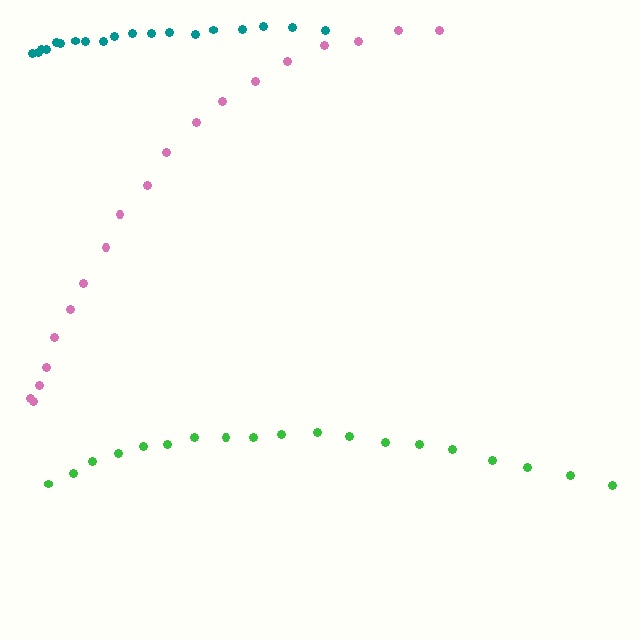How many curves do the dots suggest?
There are 3 distinct paths.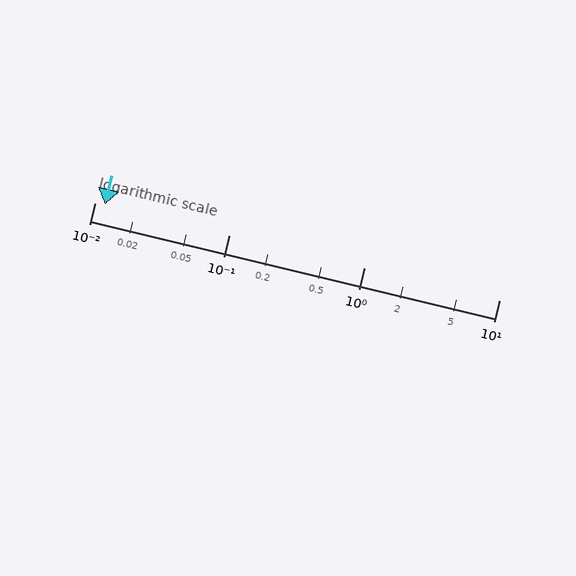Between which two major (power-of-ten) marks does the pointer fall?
The pointer is between 0.01 and 0.1.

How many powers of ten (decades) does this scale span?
The scale spans 3 decades, from 0.01 to 10.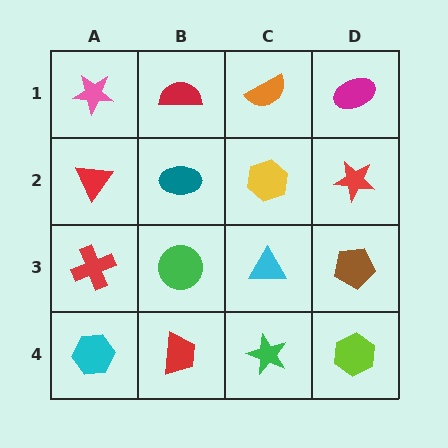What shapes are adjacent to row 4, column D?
A brown pentagon (row 3, column D), a green star (row 4, column C).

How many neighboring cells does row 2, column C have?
4.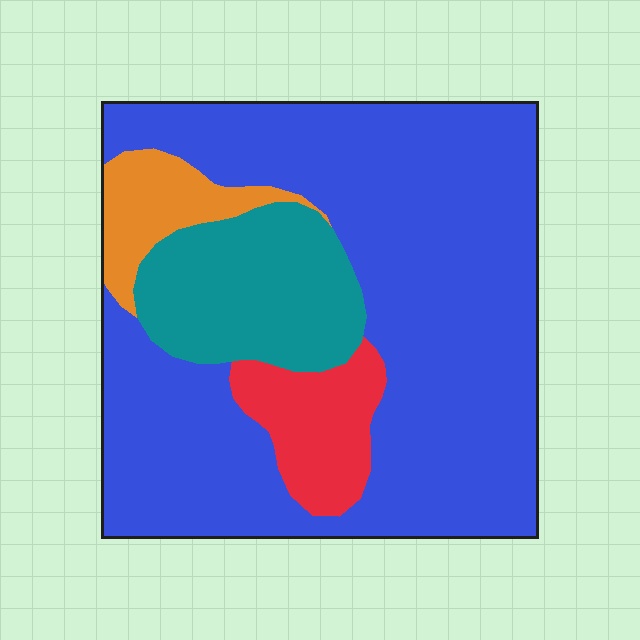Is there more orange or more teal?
Teal.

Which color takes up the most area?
Blue, at roughly 70%.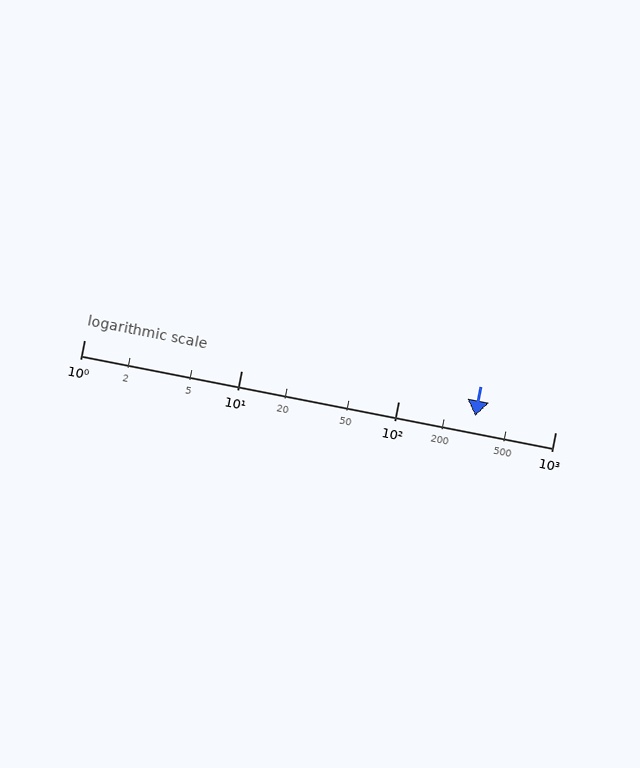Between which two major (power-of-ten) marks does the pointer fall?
The pointer is between 100 and 1000.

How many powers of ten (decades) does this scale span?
The scale spans 3 decades, from 1 to 1000.